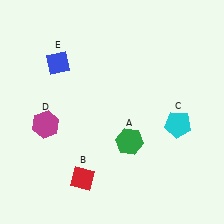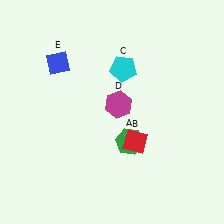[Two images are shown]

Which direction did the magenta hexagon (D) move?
The magenta hexagon (D) moved right.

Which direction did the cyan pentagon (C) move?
The cyan pentagon (C) moved up.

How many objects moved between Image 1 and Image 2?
3 objects moved between the two images.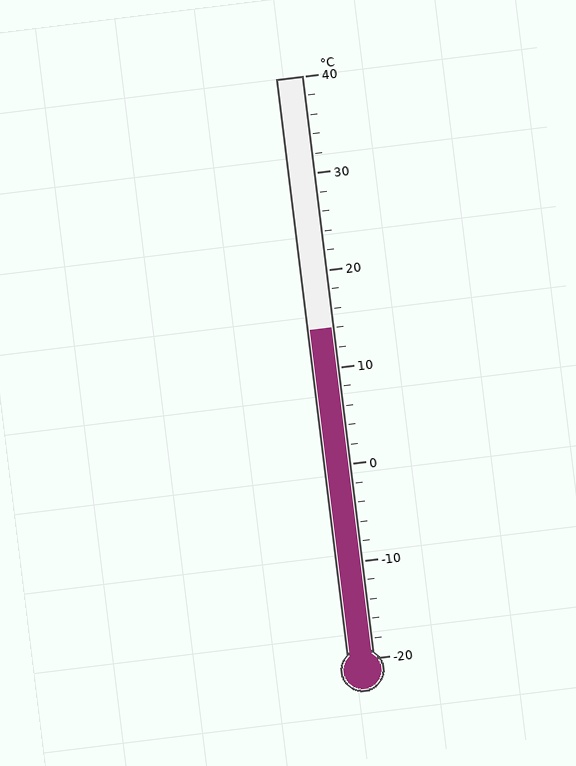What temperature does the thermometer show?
The thermometer shows approximately 14°C.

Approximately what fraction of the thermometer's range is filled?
The thermometer is filled to approximately 55% of its range.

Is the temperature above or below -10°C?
The temperature is above -10°C.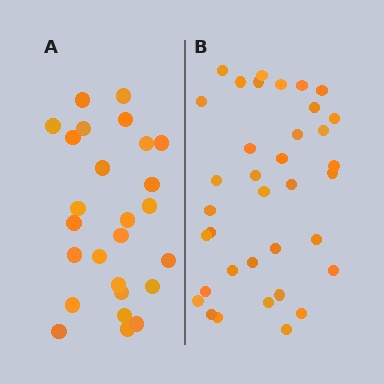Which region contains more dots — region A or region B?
Region B (the right region) has more dots.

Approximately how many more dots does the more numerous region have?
Region B has roughly 10 or so more dots than region A.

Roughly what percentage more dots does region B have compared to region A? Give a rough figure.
About 40% more.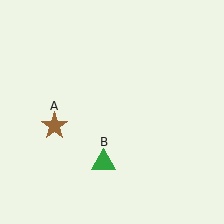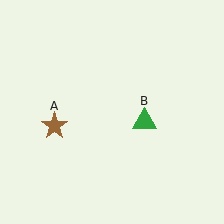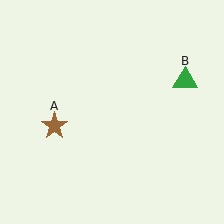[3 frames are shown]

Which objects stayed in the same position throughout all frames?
Brown star (object A) remained stationary.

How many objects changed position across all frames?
1 object changed position: green triangle (object B).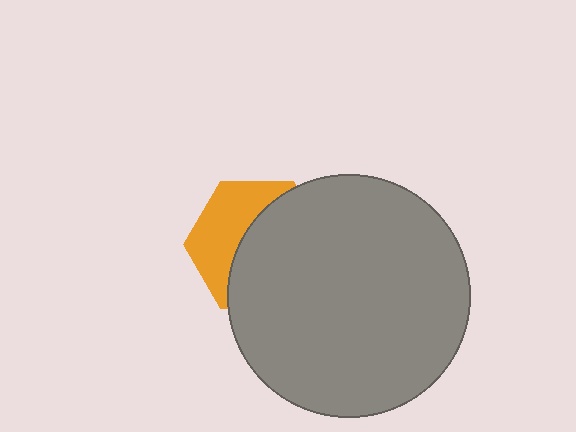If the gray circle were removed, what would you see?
You would see the complete orange hexagon.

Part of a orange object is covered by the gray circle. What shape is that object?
It is a hexagon.